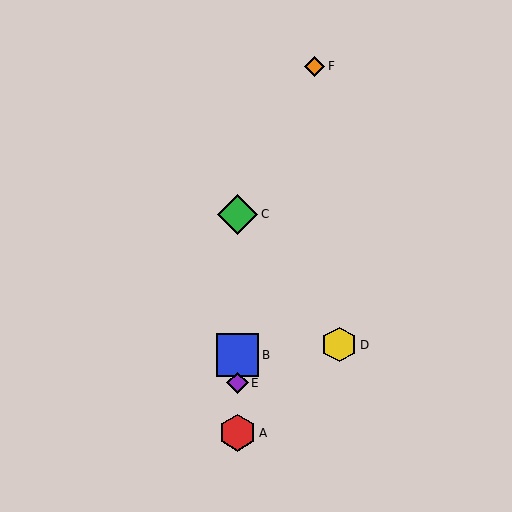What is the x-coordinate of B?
Object B is at x≈238.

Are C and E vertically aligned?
Yes, both are at x≈238.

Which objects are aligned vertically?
Objects A, B, C, E are aligned vertically.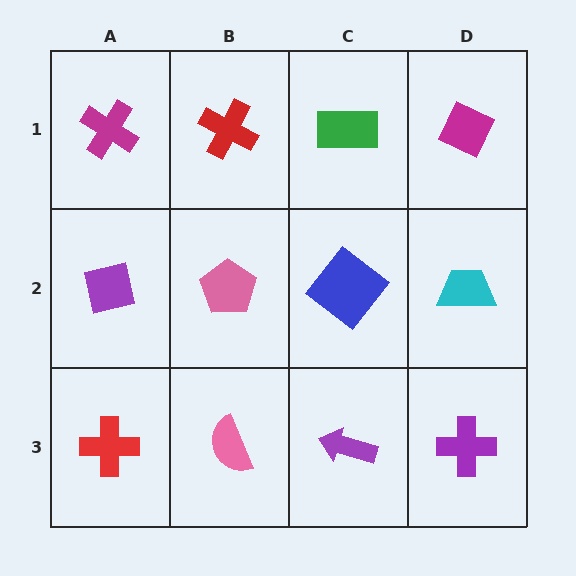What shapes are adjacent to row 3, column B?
A pink pentagon (row 2, column B), a red cross (row 3, column A), a purple arrow (row 3, column C).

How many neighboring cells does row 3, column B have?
3.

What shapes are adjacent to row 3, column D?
A cyan trapezoid (row 2, column D), a purple arrow (row 3, column C).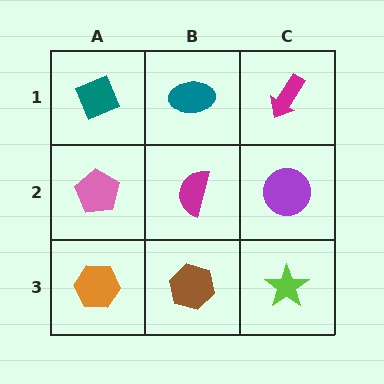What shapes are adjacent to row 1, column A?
A pink pentagon (row 2, column A), a teal ellipse (row 1, column B).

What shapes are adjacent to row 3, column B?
A magenta semicircle (row 2, column B), an orange hexagon (row 3, column A), a lime star (row 3, column C).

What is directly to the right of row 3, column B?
A lime star.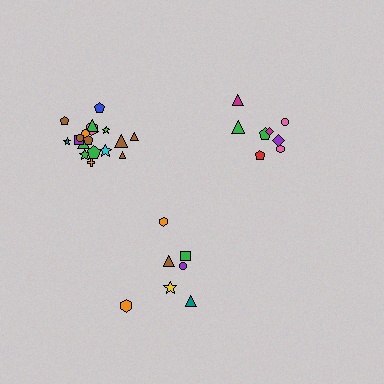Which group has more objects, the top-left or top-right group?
The top-left group.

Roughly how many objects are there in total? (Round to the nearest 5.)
Roughly 35 objects in total.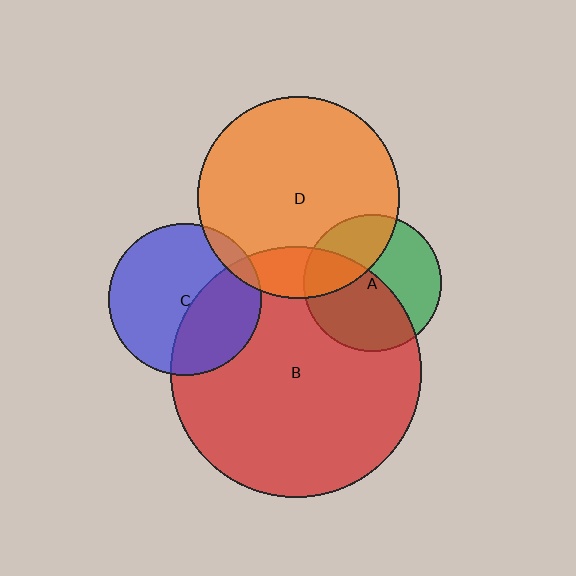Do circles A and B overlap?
Yes.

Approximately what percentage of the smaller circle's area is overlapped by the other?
Approximately 50%.